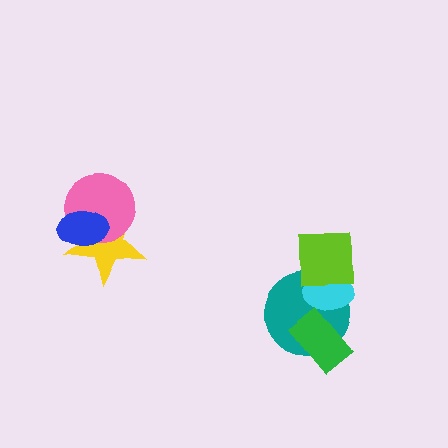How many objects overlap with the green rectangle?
2 objects overlap with the green rectangle.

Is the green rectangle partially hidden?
No, no other shape covers it.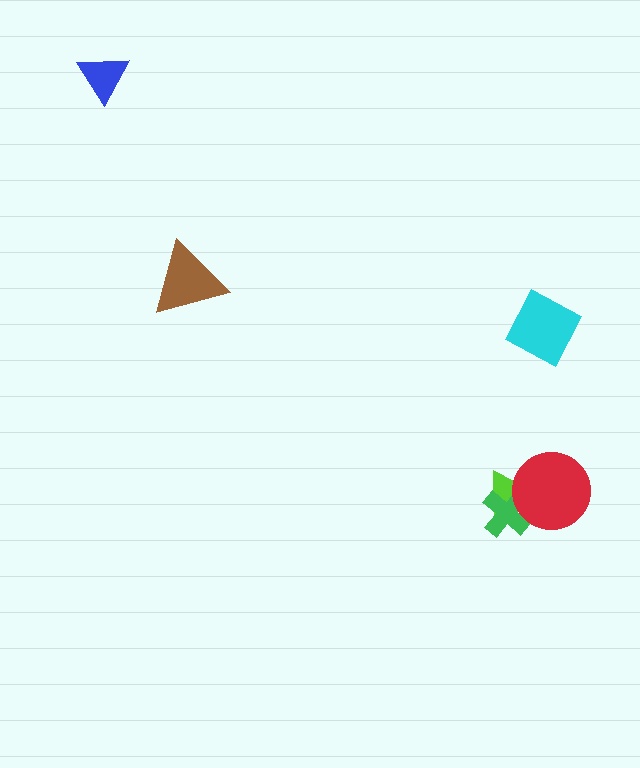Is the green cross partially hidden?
Yes, it is partially covered by another shape.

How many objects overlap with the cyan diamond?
0 objects overlap with the cyan diamond.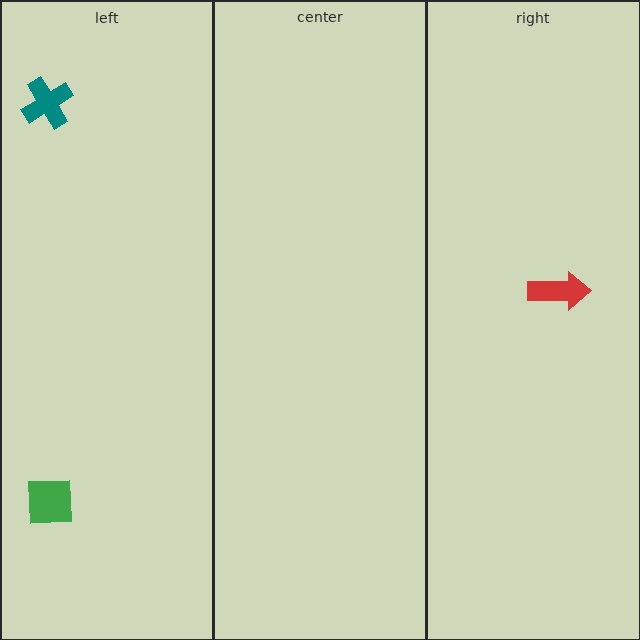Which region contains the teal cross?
The left region.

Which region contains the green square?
The left region.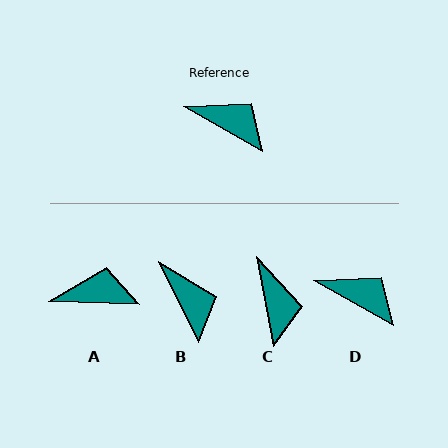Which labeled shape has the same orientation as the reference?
D.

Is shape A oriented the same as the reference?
No, it is off by about 28 degrees.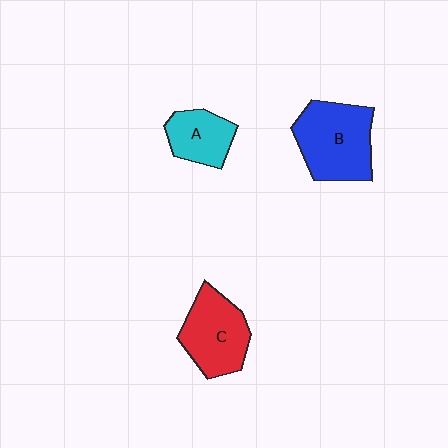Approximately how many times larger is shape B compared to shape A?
Approximately 1.7 times.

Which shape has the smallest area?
Shape A (cyan).